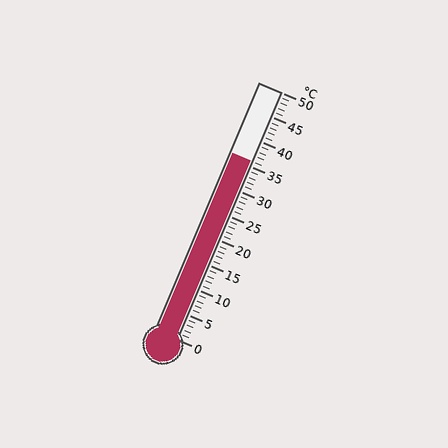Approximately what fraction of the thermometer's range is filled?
The thermometer is filled to approximately 70% of its range.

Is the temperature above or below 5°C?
The temperature is above 5°C.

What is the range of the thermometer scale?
The thermometer scale ranges from 0°C to 50°C.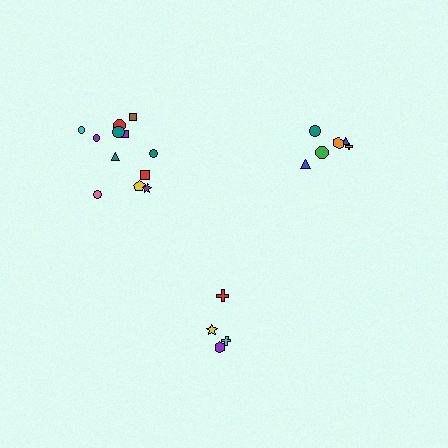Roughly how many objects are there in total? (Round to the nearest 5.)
Roughly 20 objects in total.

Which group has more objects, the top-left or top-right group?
The top-left group.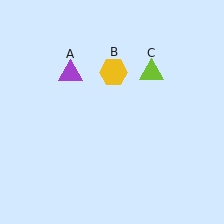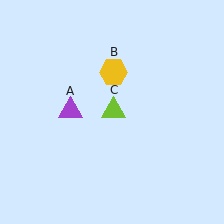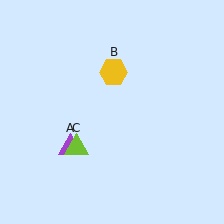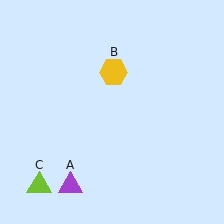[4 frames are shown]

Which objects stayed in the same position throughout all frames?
Yellow hexagon (object B) remained stationary.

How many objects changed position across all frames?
2 objects changed position: purple triangle (object A), lime triangle (object C).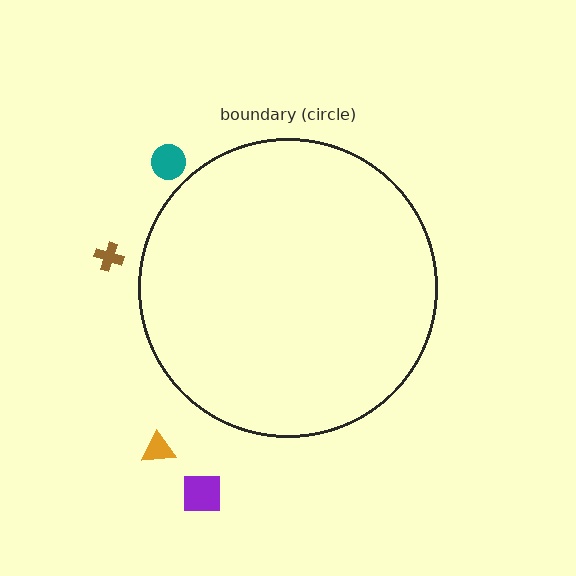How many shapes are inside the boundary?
0 inside, 4 outside.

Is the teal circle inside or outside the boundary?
Outside.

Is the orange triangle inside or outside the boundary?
Outside.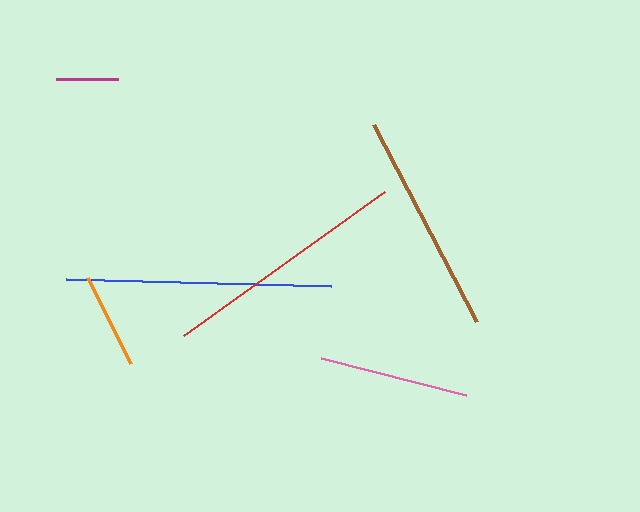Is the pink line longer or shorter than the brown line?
The brown line is longer than the pink line.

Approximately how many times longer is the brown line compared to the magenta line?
The brown line is approximately 3.6 times the length of the magenta line.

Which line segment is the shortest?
The magenta line is the shortest at approximately 62 pixels.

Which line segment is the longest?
The blue line is the longest at approximately 265 pixels.